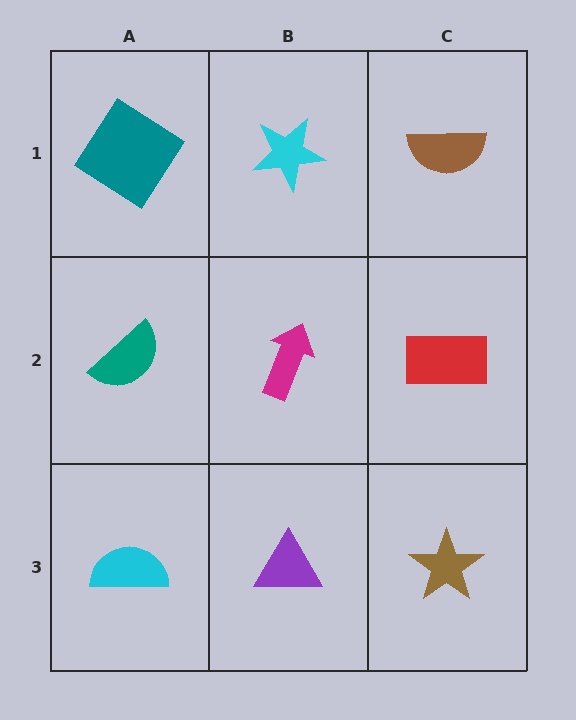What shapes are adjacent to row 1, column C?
A red rectangle (row 2, column C), a cyan star (row 1, column B).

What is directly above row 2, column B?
A cyan star.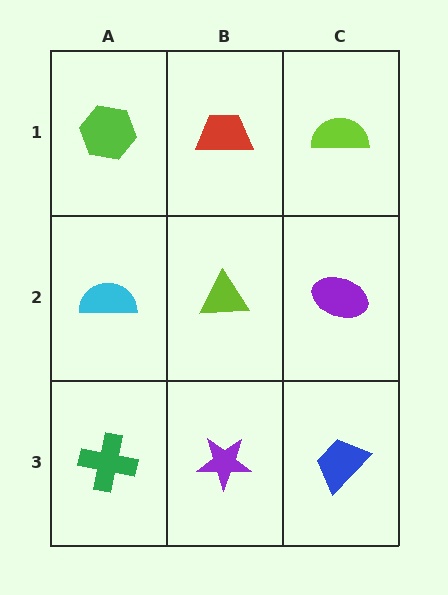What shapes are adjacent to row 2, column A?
A lime hexagon (row 1, column A), a green cross (row 3, column A), a lime triangle (row 2, column B).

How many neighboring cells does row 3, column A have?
2.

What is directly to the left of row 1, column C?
A red trapezoid.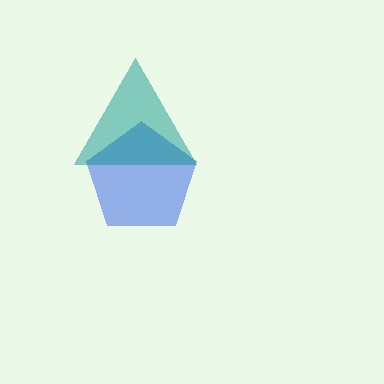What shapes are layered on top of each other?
The layered shapes are: a blue pentagon, a teal triangle.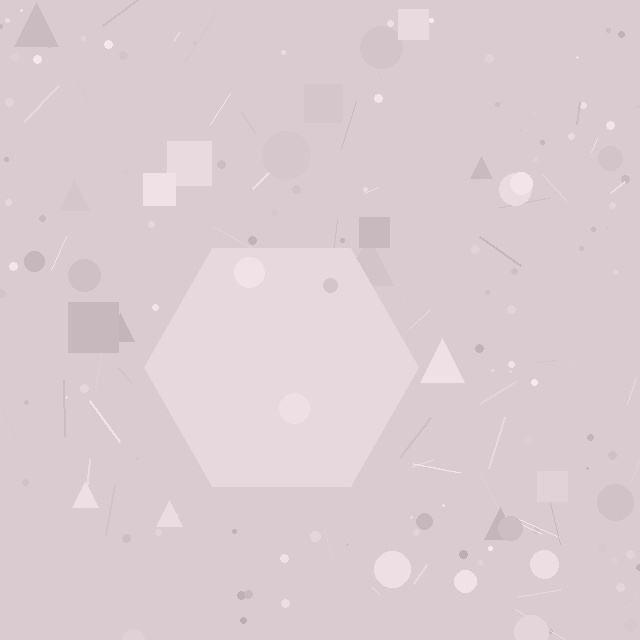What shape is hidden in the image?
A hexagon is hidden in the image.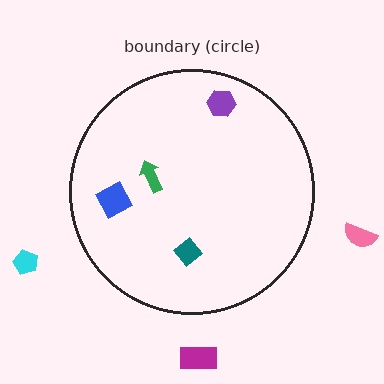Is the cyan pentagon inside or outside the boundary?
Outside.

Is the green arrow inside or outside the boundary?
Inside.